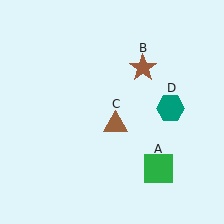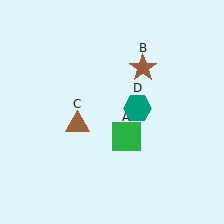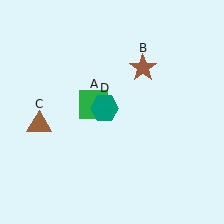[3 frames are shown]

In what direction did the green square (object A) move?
The green square (object A) moved up and to the left.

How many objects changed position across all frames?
3 objects changed position: green square (object A), brown triangle (object C), teal hexagon (object D).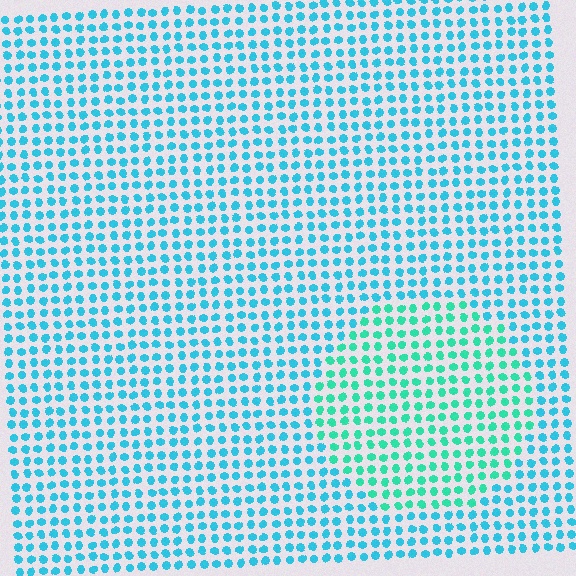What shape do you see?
I see a circle.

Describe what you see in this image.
The image is filled with small cyan elements in a uniform arrangement. A circle-shaped region is visible where the elements are tinted to a slightly different hue, forming a subtle color boundary.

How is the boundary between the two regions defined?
The boundary is defined purely by a slight shift in hue (about 29 degrees). Spacing, size, and orientation are identical on both sides.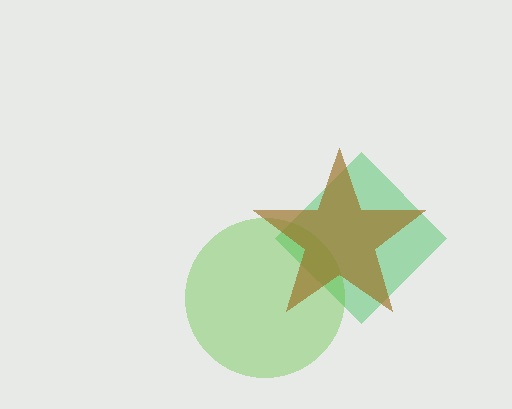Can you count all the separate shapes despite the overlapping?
Yes, there are 3 separate shapes.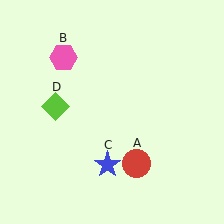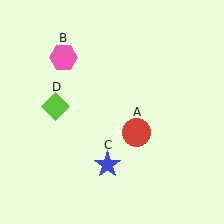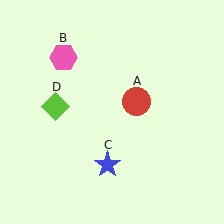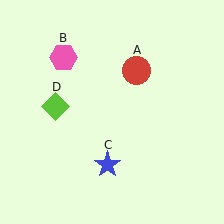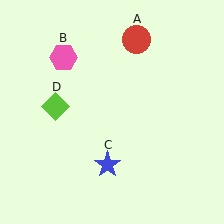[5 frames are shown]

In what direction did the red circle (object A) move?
The red circle (object A) moved up.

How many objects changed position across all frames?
1 object changed position: red circle (object A).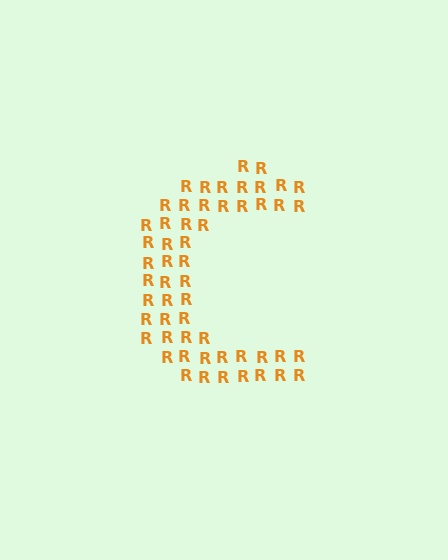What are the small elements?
The small elements are letter R's.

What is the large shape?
The large shape is the letter C.